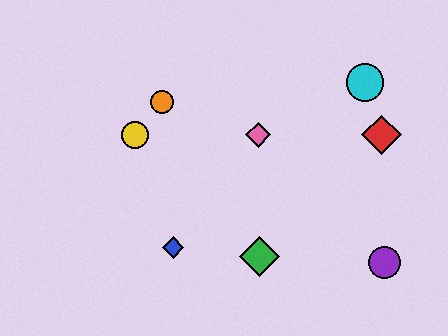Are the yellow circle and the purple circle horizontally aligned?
No, the yellow circle is at y≈135 and the purple circle is at y≈263.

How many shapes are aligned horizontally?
3 shapes (the red diamond, the yellow circle, the pink diamond) are aligned horizontally.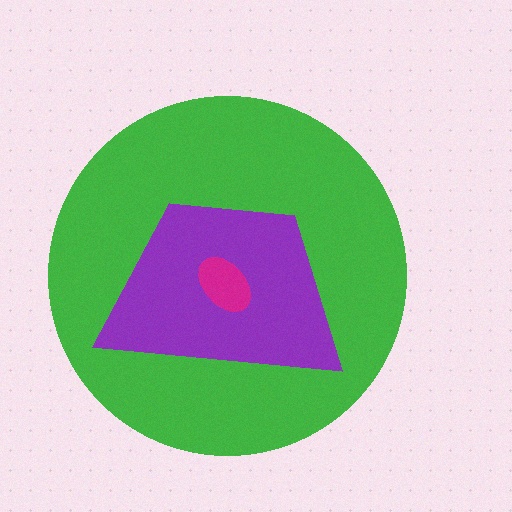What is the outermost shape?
The green circle.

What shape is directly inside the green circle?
The purple trapezoid.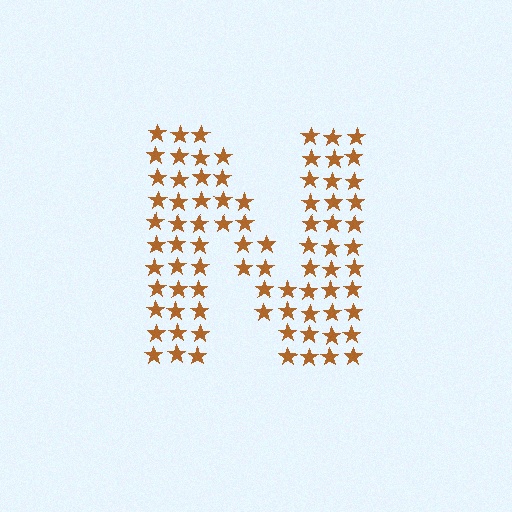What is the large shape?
The large shape is the letter N.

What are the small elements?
The small elements are stars.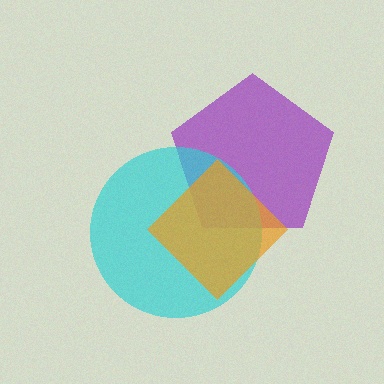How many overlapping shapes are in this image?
There are 3 overlapping shapes in the image.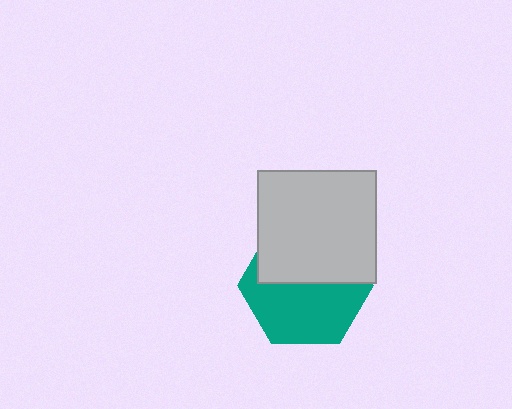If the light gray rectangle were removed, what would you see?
You would see the complete teal hexagon.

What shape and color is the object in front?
The object in front is a light gray rectangle.